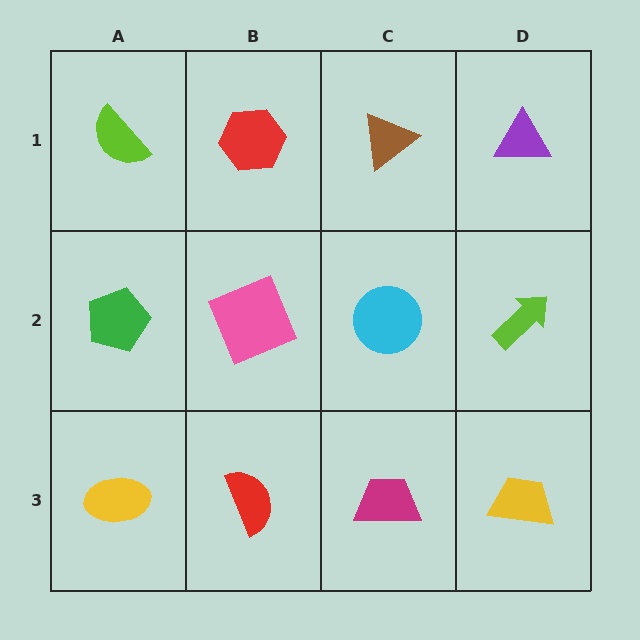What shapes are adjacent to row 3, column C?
A cyan circle (row 2, column C), a red semicircle (row 3, column B), a yellow trapezoid (row 3, column D).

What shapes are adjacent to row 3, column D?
A lime arrow (row 2, column D), a magenta trapezoid (row 3, column C).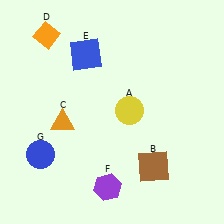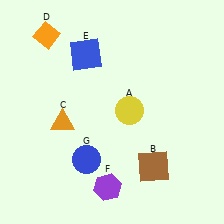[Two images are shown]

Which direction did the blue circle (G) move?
The blue circle (G) moved right.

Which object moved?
The blue circle (G) moved right.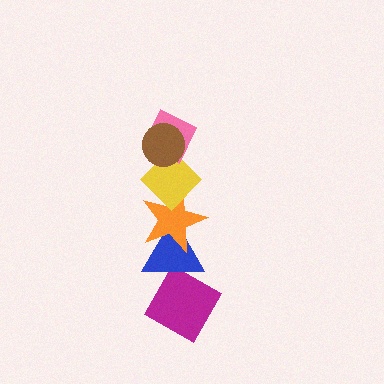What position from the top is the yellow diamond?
The yellow diamond is 3rd from the top.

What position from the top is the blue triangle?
The blue triangle is 5th from the top.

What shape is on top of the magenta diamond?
The blue triangle is on top of the magenta diamond.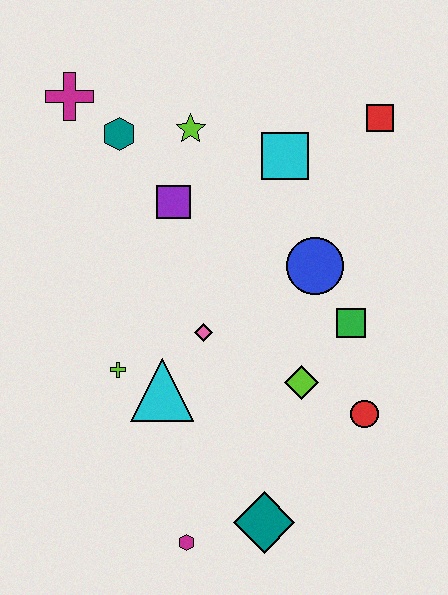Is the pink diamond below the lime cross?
No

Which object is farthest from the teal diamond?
The magenta cross is farthest from the teal diamond.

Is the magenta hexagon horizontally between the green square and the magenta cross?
Yes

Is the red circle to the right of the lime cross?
Yes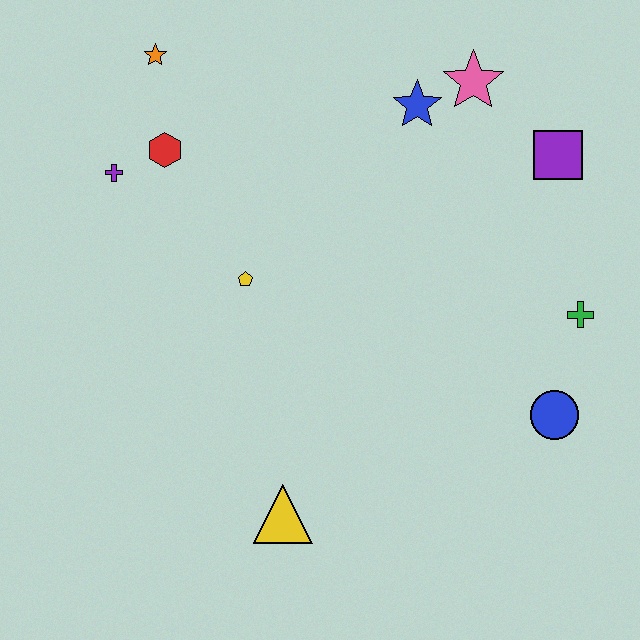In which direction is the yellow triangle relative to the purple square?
The yellow triangle is below the purple square.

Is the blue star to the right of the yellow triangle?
Yes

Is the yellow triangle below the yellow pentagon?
Yes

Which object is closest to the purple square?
The pink star is closest to the purple square.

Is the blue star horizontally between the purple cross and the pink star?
Yes